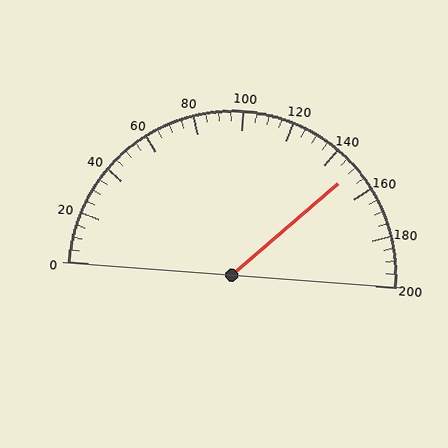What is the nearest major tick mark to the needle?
The nearest major tick mark is 160.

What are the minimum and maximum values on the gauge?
The gauge ranges from 0 to 200.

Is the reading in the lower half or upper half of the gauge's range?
The reading is in the upper half of the range (0 to 200).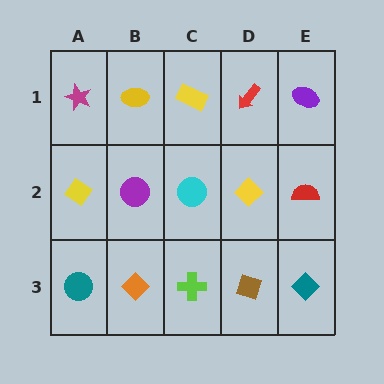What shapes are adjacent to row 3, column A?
A yellow diamond (row 2, column A), an orange diamond (row 3, column B).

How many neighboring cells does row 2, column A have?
3.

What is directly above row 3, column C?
A cyan circle.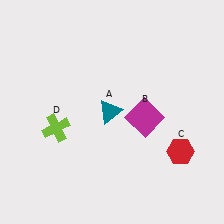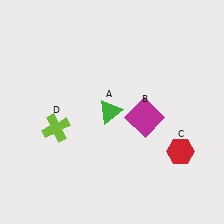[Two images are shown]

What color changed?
The triangle (A) changed from teal in Image 1 to green in Image 2.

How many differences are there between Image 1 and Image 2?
There is 1 difference between the two images.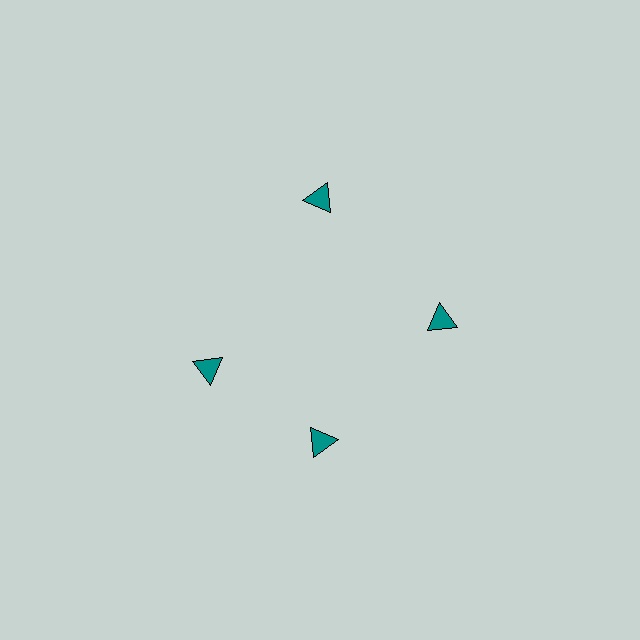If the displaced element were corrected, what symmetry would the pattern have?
It would have 4-fold rotational symmetry — the pattern would map onto itself every 90 degrees.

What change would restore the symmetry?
The symmetry would be restored by rotating it back into even spacing with its neighbors so that all 4 triangles sit at equal angles and equal distance from the center.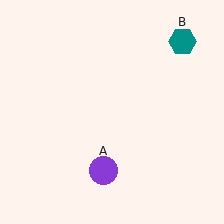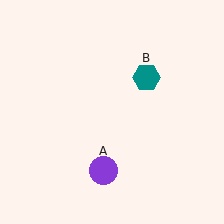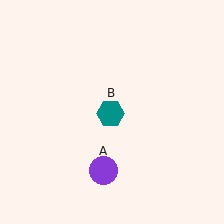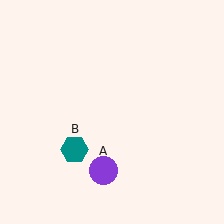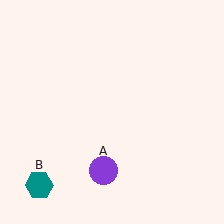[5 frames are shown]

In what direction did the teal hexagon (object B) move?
The teal hexagon (object B) moved down and to the left.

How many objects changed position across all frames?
1 object changed position: teal hexagon (object B).